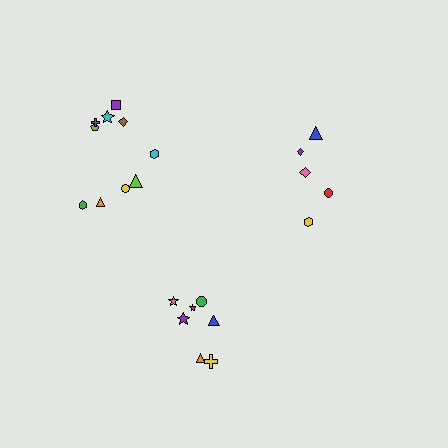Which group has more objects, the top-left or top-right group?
The top-left group.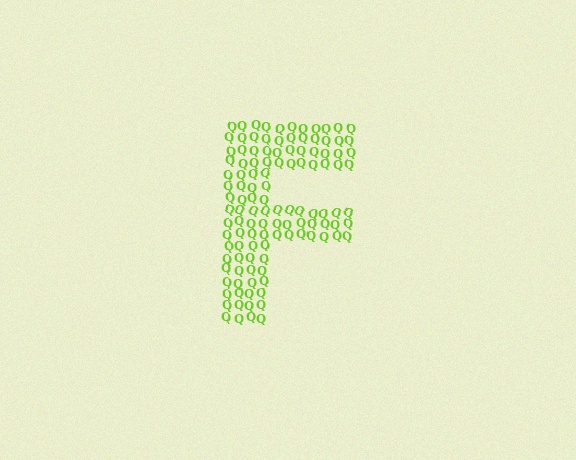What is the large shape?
The large shape is the letter F.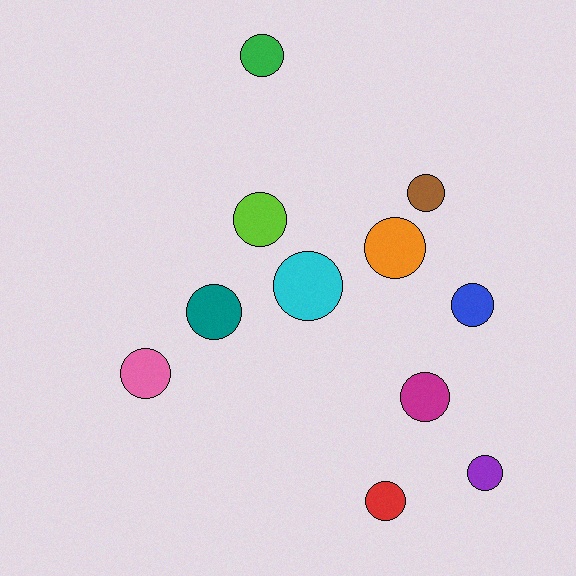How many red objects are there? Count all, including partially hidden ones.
There is 1 red object.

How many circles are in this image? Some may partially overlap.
There are 11 circles.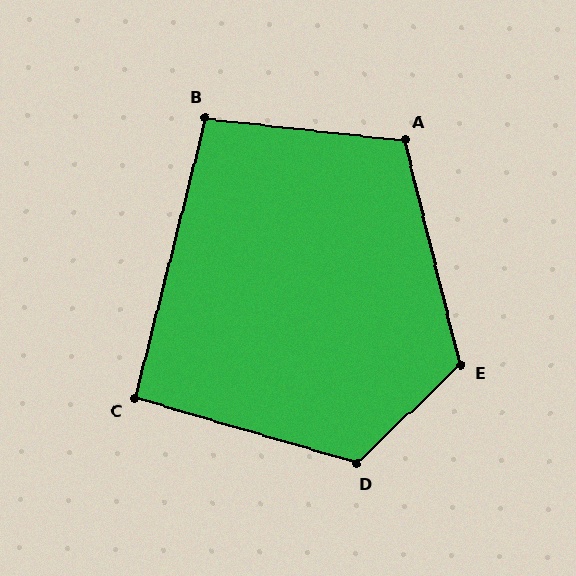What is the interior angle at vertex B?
Approximately 98 degrees (obtuse).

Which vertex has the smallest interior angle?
C, at approximately 92 degrees.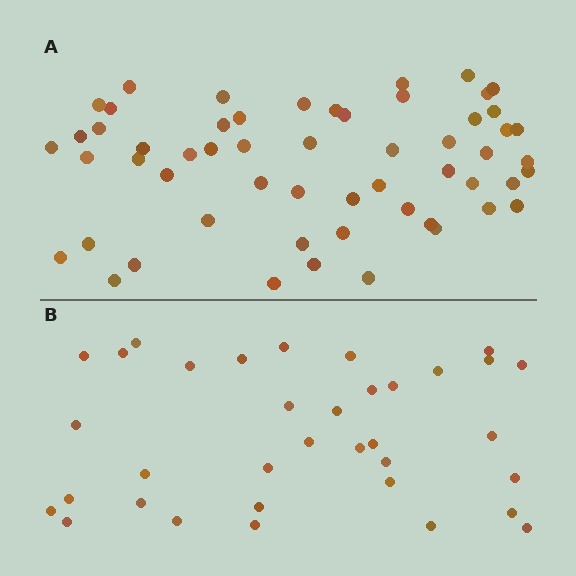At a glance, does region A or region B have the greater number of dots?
Region A (the top region) has more dots.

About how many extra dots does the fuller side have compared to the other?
Region A has approximately 20 more dots than region B.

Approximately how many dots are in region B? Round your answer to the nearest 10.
About 40 dots. (The exact count is 35, which rounds to 40.)